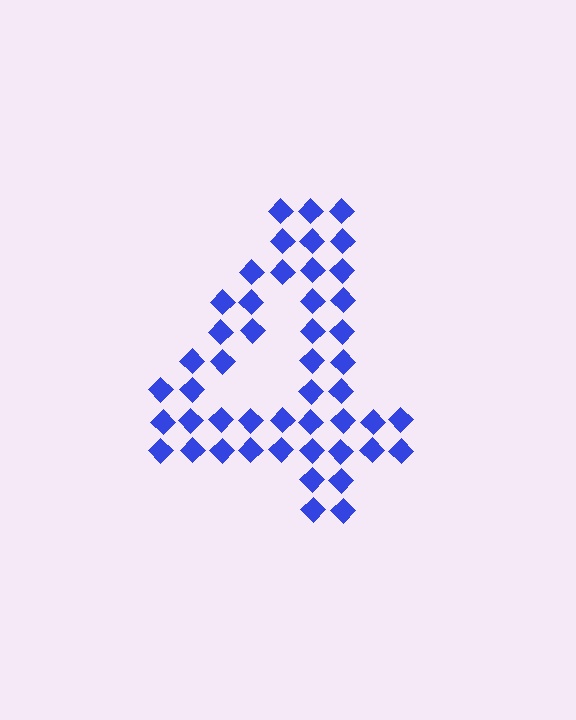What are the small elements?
The small elements are diamonds.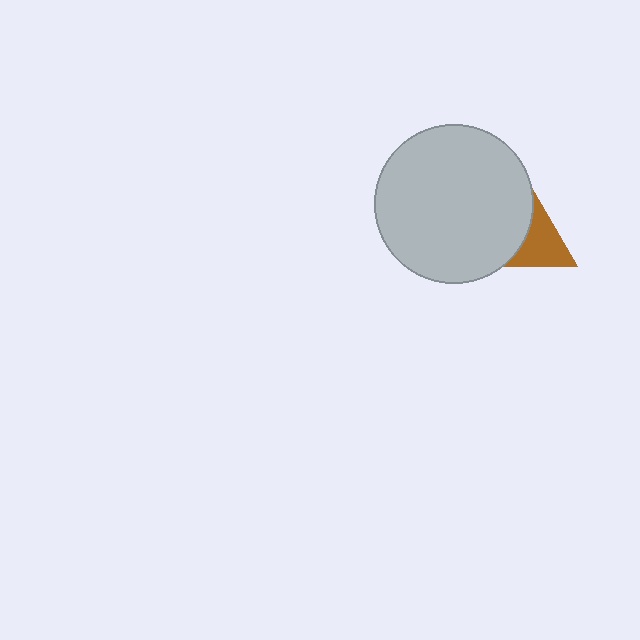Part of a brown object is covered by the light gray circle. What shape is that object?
It is a triangle.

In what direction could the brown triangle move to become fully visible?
The brown triangle could move right. That would shift it out from behind the light gray circle entirely.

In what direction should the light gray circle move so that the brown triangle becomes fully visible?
The light gray circle should move left. That is the shortest direction to clear the overlap and leave the brown triangle fully visible.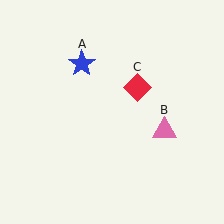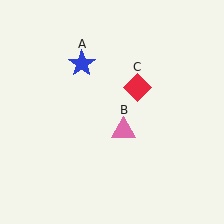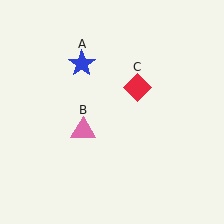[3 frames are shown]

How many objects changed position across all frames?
1 object changed position: pink triangle (object B).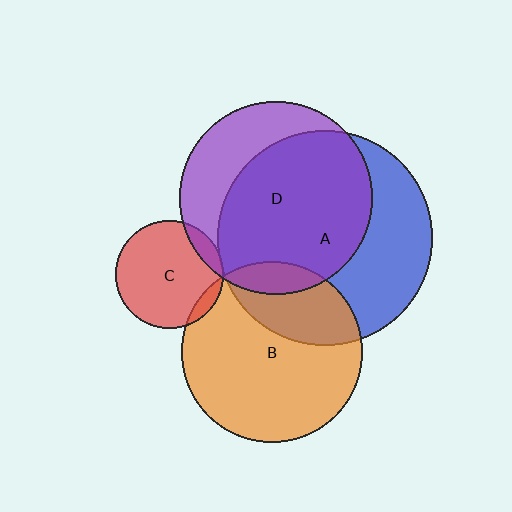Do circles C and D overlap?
Yes.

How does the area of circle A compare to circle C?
Approximately 4.0 times.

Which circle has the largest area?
Circle A (blue).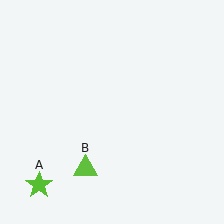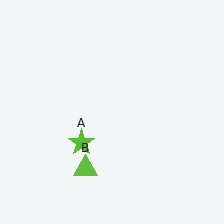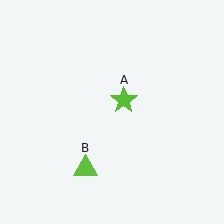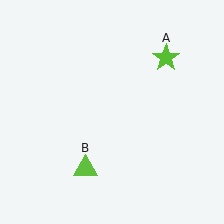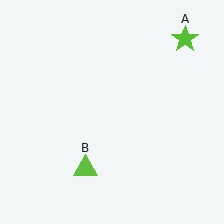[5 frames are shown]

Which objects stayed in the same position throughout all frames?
Lime triangle (object B) remained stationary.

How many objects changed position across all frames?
1 object changed position: lime star (object A).